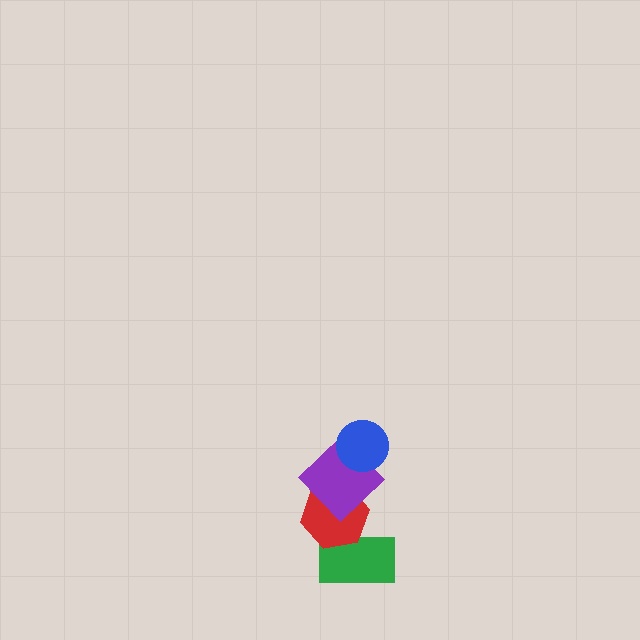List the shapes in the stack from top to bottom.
From top to bottom: the blue circle, the purple diamond, the red hexagon, the green rectangle.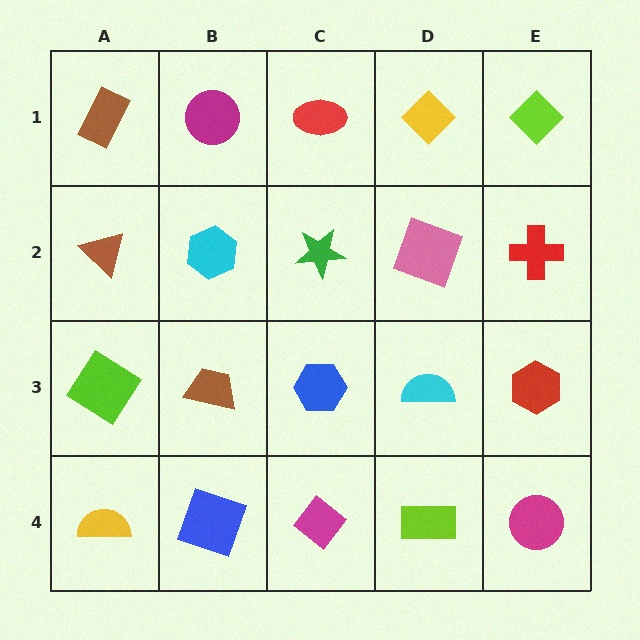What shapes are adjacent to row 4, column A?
A lime diamond (row 3, column A), a blue square (row 4, column B).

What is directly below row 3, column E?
A magenta circle.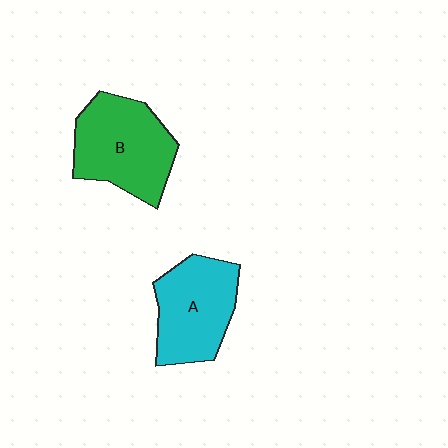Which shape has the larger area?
Shape B (green).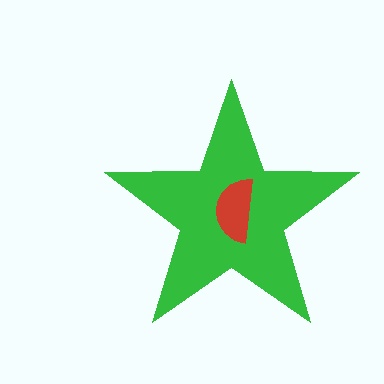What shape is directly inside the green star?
The red semicircle.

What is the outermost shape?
The green star.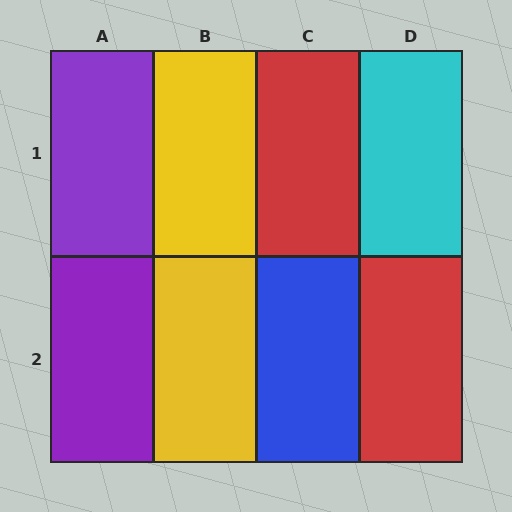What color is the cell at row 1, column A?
Purple.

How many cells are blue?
1 cell is blue.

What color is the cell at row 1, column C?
Red.